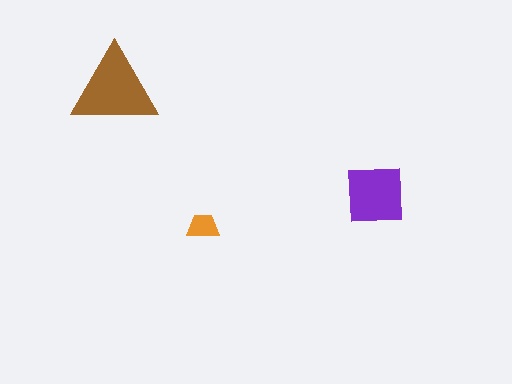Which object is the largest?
The brown triangle.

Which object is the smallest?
The orange trapezoid.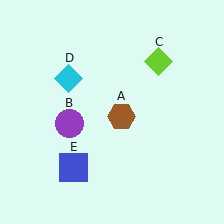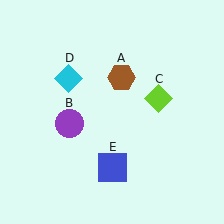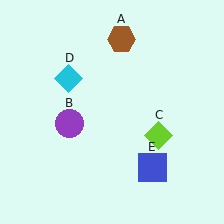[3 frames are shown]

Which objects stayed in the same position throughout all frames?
Purple circle (object B) and cyan diamond (object D) remained stationary.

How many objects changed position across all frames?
3 objects changed position: brown hexagon (object A), lime diamond (object C), blue square (object E).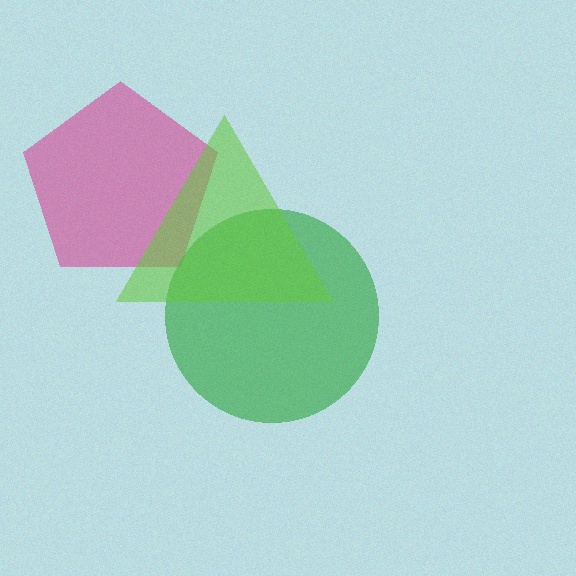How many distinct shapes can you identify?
There are 3 distinct shapes: a magenta pentagon, a green circle, a lime triangle.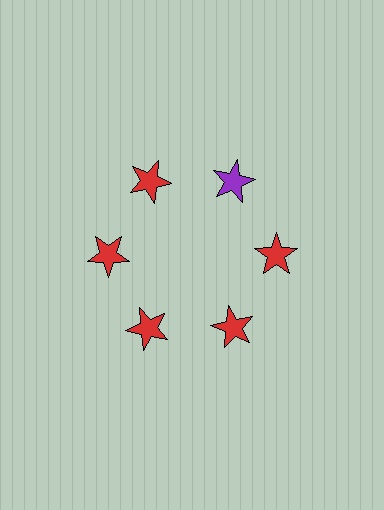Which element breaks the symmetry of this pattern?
The purple star at roughly the 1 o'clock position breaks the symmetry. All other shapes are red stars.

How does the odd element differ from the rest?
It has a different color: purple instead of red.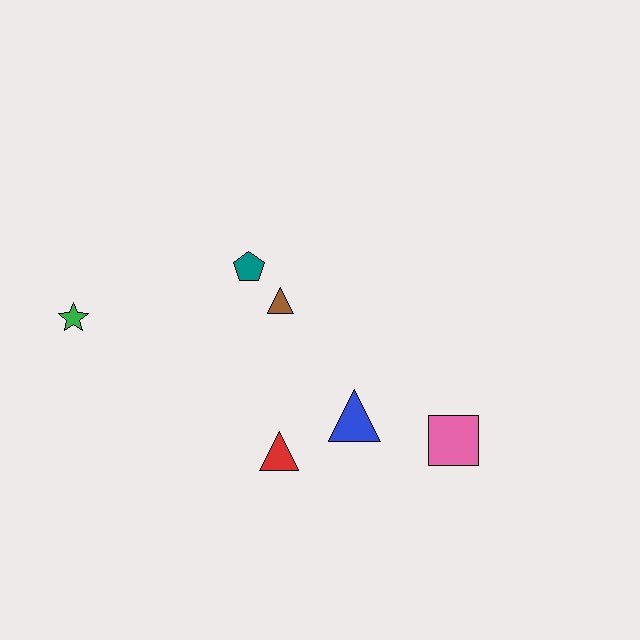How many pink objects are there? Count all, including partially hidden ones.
There is 1 pink object.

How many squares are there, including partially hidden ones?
There is 1 square.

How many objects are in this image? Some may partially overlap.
There are 6 objects.